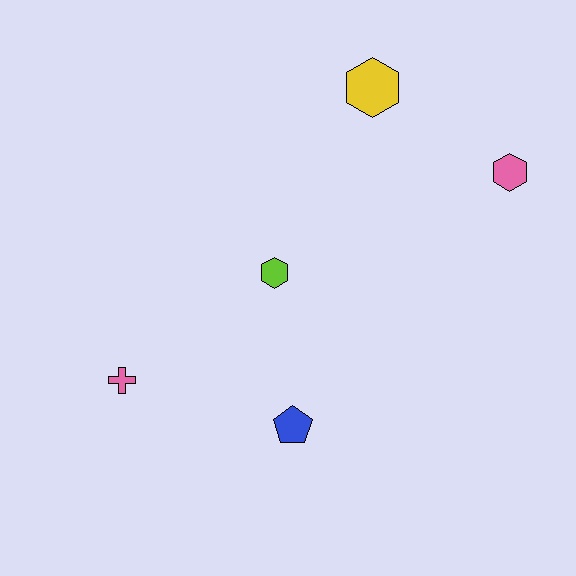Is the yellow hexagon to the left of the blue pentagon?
No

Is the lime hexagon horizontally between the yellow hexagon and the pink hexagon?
No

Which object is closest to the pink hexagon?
The yellow hexagon is closest to the pink hexagon.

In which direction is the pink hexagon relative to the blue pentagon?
The pink hexagon is above the blue pentagon.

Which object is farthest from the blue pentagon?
The yellow hexagon is farthest from the blue pentagon.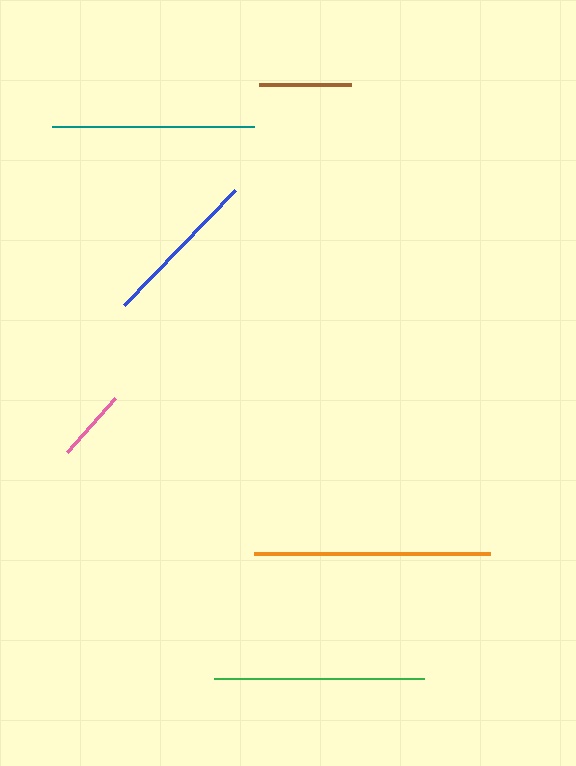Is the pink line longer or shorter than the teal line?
The teal line is longer than the pink line.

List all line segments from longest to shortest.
From longest to shortest: orange, green, teal, blue, brown, pink.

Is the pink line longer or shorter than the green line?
The green line is longer than the pink line.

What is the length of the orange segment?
The orange segment is approximately 237 pixels long.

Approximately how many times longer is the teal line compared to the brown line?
The teal line is approximately 2.2 times the length of the brown line.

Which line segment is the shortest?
The pink line is the shortest at approximately 73 pixels.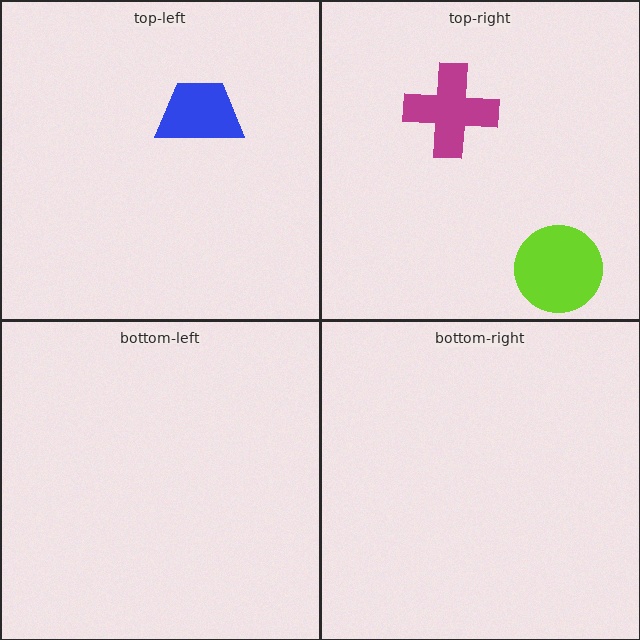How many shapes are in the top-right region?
2.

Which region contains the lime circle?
The top-right region.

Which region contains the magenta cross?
The top-right region.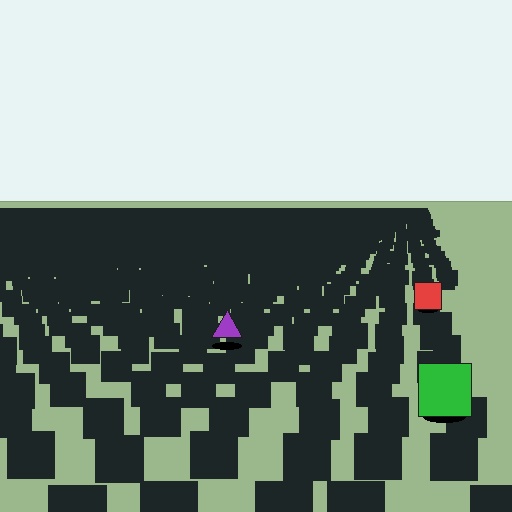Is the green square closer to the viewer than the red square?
Yes. The green square is closer — you can tell from the texture gradient: the ground texture is coarser near it.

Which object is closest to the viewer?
The green square is closest. The texture marks near it are larger and more spread out.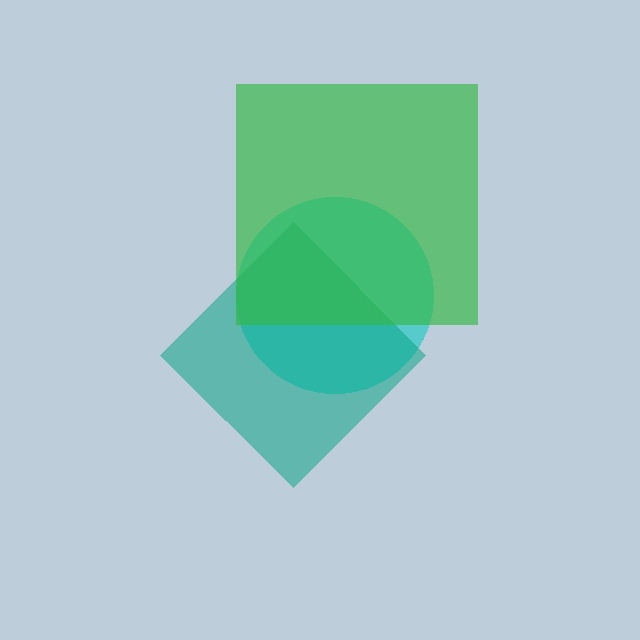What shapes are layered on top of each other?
The layered shapes are: a cyan circle, a teal diamond, a green square.